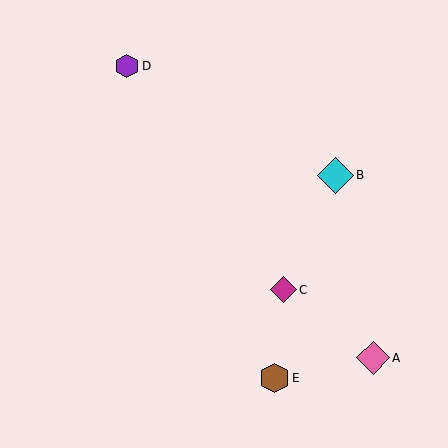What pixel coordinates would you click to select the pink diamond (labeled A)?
Click at (373, 358) to select the pink diamond A.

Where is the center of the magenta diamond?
The center of the magenta diamond is at (283, 290).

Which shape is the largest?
The cyan diamond (labeled B) is the largest.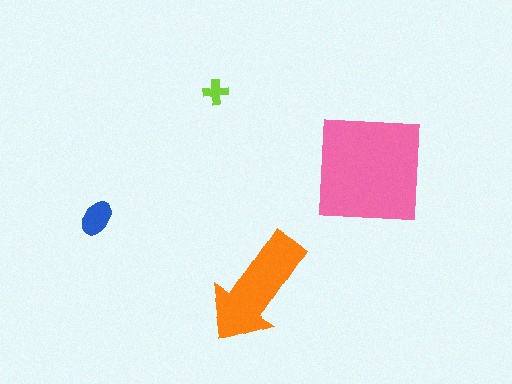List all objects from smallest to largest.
The lime cross, the blue ellipse, the orange arrow, the pink square.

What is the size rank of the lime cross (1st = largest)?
4th.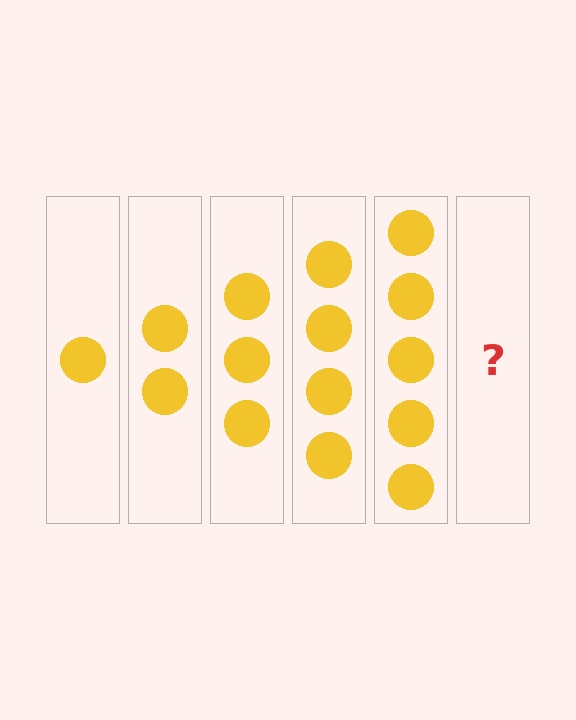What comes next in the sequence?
The next element should be 6 circles.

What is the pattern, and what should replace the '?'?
The pattern is that each step adds one more circle. The '?' should be 6 circles.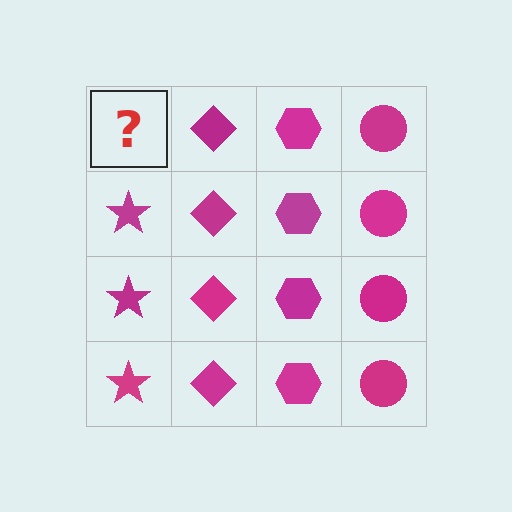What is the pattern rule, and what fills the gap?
The rule is that each column has a consistent shape. The gap should be filled with a magenta star.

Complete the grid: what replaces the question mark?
The question mark should be replaced with a magenta star.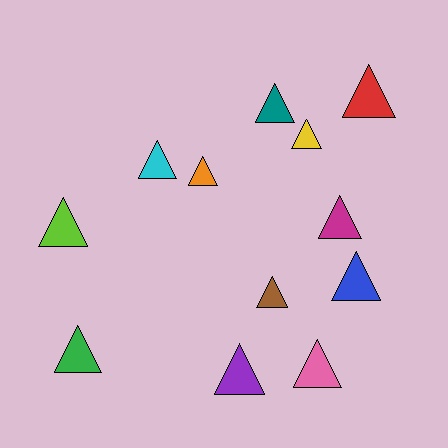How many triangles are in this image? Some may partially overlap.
There are 12 triangles.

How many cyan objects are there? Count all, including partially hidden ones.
There is 1 cyan object.